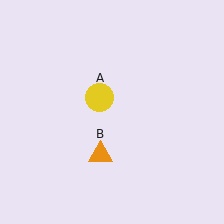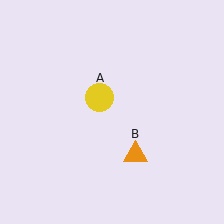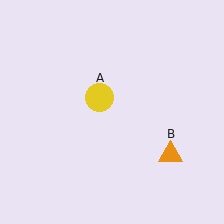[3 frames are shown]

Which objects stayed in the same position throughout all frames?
Yellow circle (object A) remained stationary.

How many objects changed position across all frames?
1 object changed position: orange triangle (object B).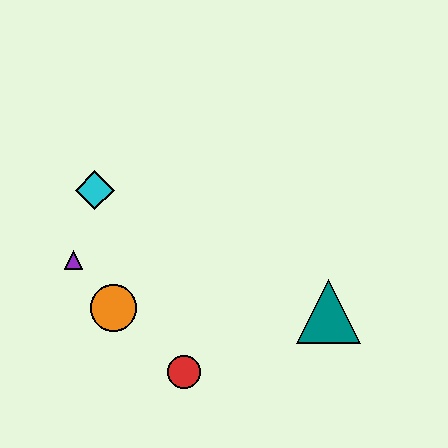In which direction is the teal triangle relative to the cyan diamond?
The teal triangle is to the right of the cyan diamond.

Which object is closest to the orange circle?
The purple triangle is closest to the orange circle.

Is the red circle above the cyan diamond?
No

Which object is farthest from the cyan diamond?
The teal triangle is farthest from the cyan diamond.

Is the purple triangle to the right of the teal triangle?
No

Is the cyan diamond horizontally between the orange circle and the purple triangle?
Yes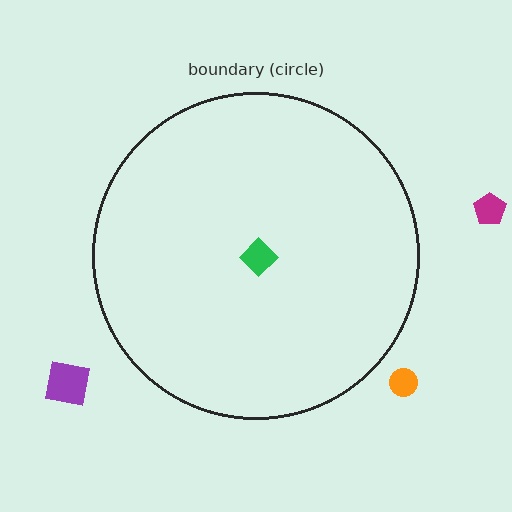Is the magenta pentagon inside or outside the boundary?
Outside.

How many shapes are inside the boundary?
1 inside, 3 outside.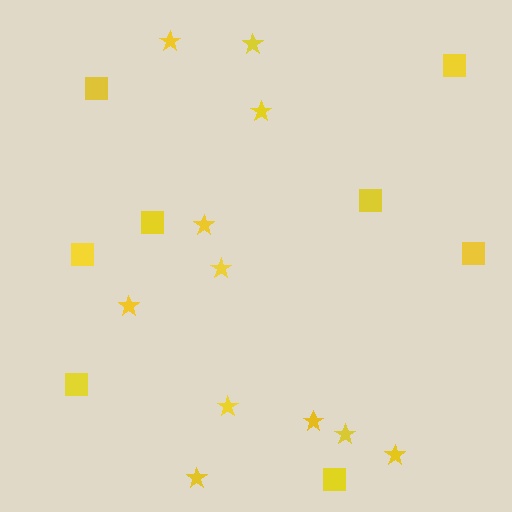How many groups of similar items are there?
There are 2 groups: one group of squares (8) and one group of stars (11).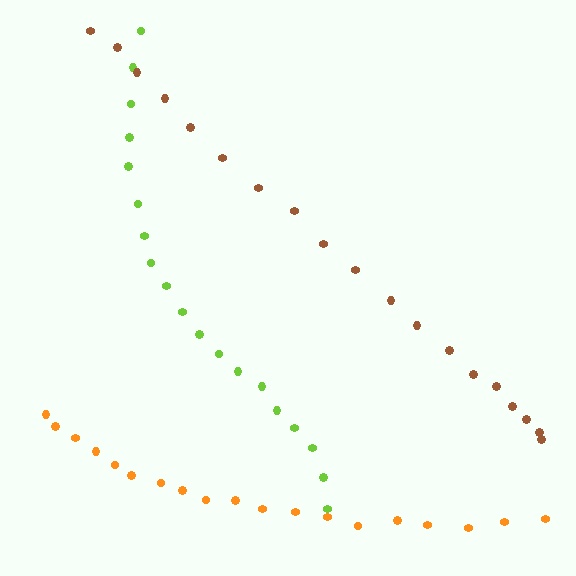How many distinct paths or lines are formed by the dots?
There are 3 distinct paths.